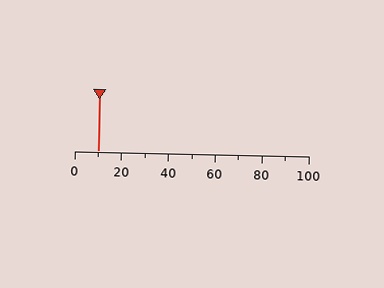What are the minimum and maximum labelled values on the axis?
The axis runs from 0 to 100.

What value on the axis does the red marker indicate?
The marker indicates approximately 10.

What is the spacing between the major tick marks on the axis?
The major ticks are spaced 20 apart.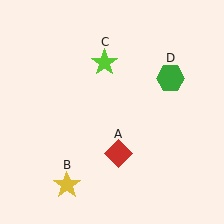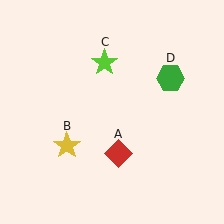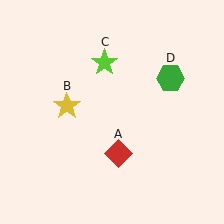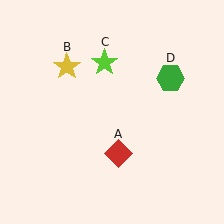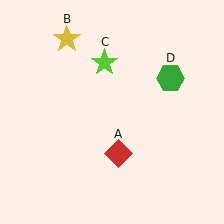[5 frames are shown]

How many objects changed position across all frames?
1 object changed position: yellow star (object B).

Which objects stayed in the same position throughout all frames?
Red diamond (object A) and lime star (object C) and green hexagon (object D) remained stationary.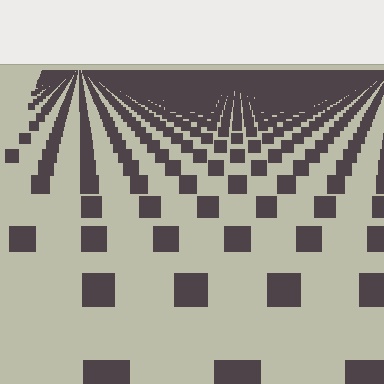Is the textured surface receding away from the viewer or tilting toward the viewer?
The surface is receding away from the viewer. Texture elements get smaller and denser toward the top.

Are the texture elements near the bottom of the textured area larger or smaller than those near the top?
Larger. Near the bottom, elements are closer to the viewer and appear at a bigger on-screen size.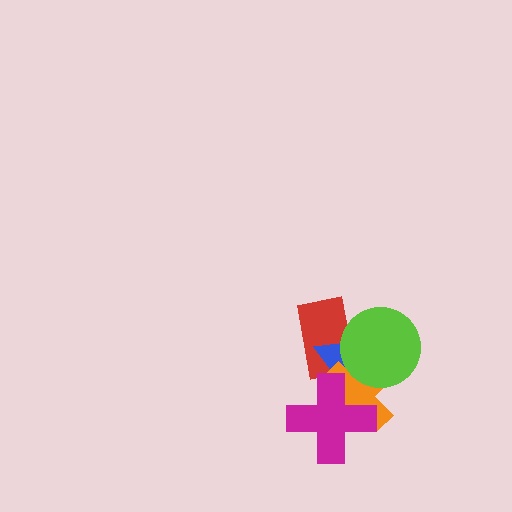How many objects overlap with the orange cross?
4 objects overlap with the orange cross.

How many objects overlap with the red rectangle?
3 objects overlap with the red rectangle.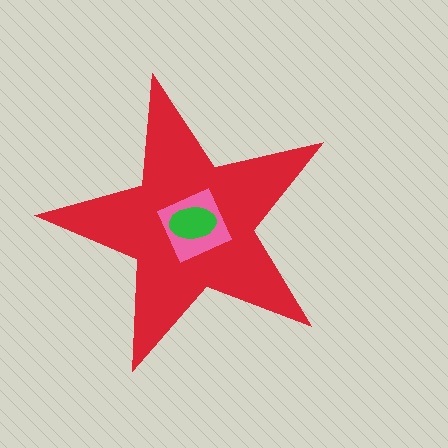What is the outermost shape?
The red star.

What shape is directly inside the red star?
The pink square.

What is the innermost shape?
The green ellipse.